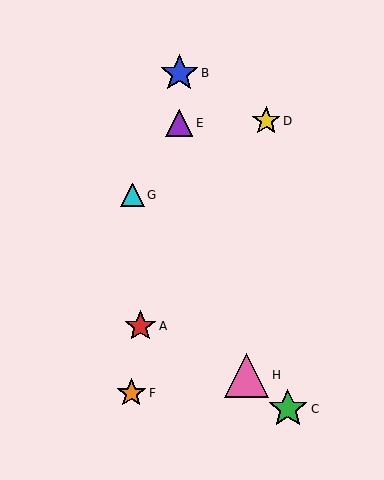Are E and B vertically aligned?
Yes, both are at x≈179.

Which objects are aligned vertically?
Objects B, E are aligned vertically.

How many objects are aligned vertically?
2 objects (B, E) are aligned vertically.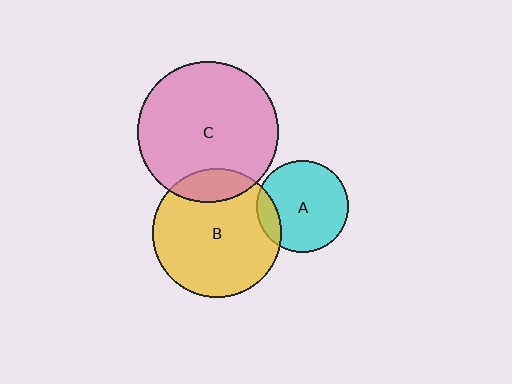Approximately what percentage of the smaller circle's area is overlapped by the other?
Approximately 15%.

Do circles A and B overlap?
Yes.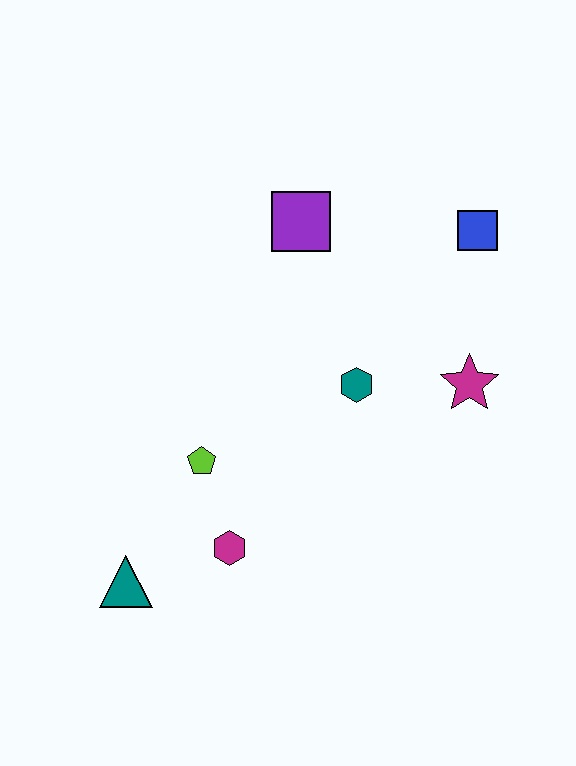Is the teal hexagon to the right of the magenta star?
No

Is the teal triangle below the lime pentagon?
Yes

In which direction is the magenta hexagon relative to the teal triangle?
The magenta hexagon is to the right of the teal triangle.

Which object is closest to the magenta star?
The teal hexagon is closest to the magenta star.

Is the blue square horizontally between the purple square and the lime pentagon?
No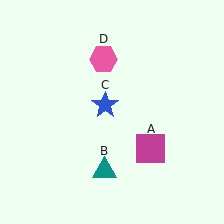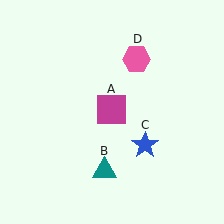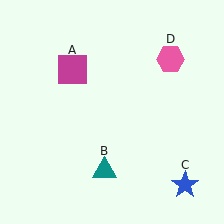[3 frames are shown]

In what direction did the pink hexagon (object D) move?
The pink hexagon (object D) moved right.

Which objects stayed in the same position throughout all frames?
Teal triangle (object B) remained stationary.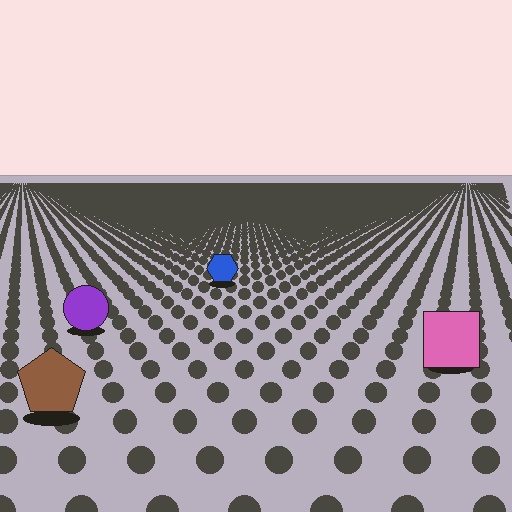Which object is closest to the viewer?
The brown pentagon is closest. The texture marks near it are larger and more spread out.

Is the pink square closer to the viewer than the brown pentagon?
No. The brown pentagon is closer — you can tell from the texture gradient: the ground texture is coarser near it.